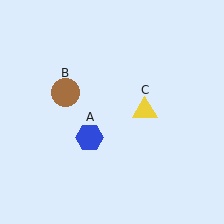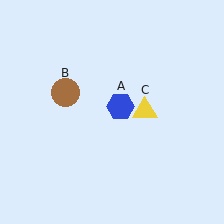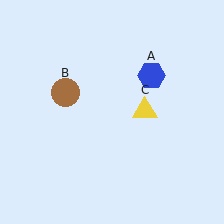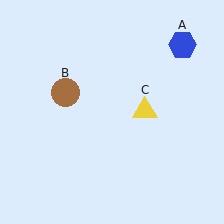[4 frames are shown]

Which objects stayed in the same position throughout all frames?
Brown circle (object B) and yellow triangle (object C) remained stationary.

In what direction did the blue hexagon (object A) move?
The blue hexagon (object A) moved up and to the right.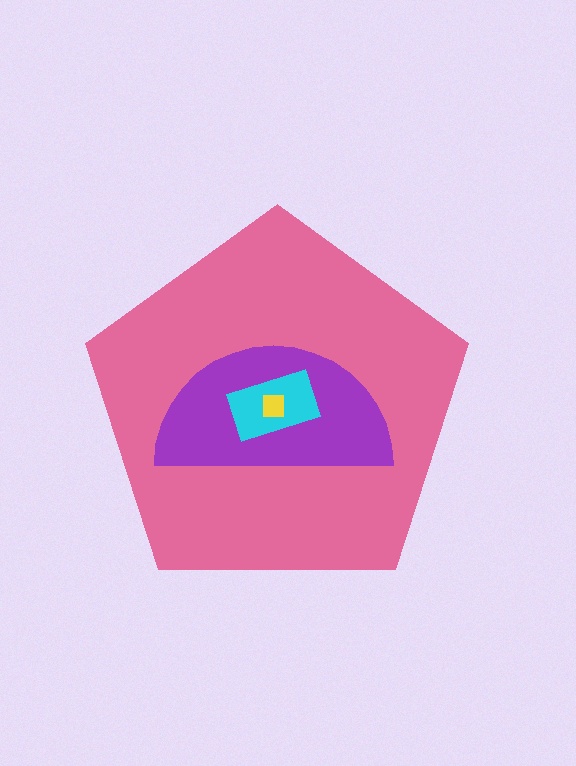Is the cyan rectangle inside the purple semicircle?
Yes.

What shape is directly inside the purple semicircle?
The cyan rectangle.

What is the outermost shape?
The pink pentagon.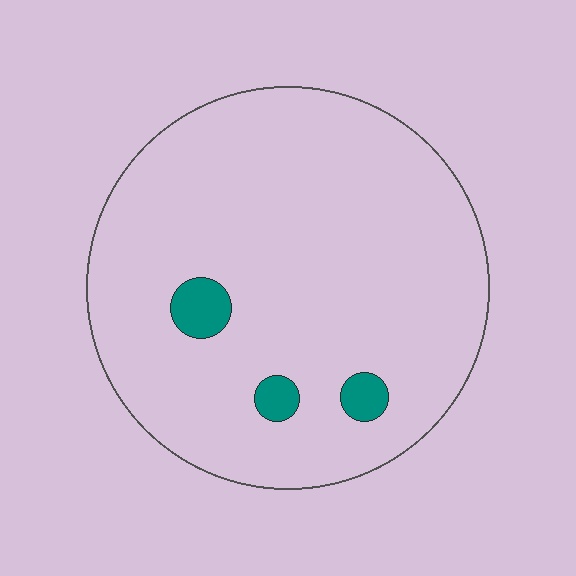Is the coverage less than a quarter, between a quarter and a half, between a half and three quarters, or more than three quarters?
Less than a quarter.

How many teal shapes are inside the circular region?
3.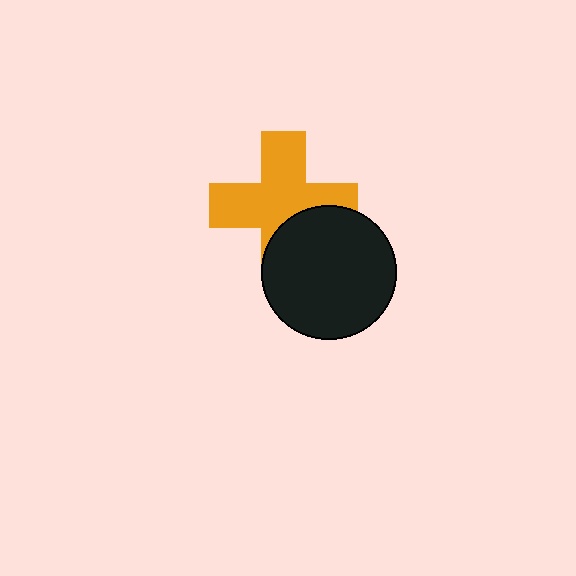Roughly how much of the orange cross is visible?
Most of it is visible (roughly 69%).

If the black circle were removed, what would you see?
You would see the complete orange cross.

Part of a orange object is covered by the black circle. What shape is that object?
It is a cross.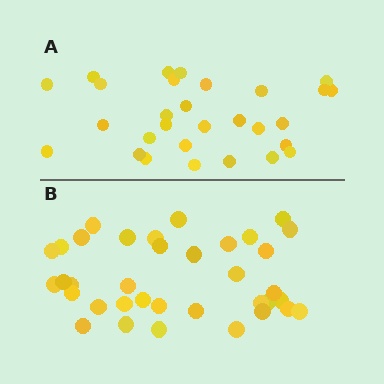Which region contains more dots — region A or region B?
Region B (the bottom region) has more dots.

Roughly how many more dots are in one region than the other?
Region B has roughly 8 or so more dots than region A.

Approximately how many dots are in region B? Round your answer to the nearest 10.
About 40 dots. (The exact count is 36, which rounds to 40.)